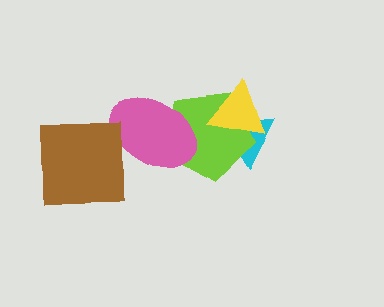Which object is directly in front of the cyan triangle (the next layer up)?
The lime pentagon is directly in front of the cyan triangle.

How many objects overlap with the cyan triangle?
2 objects overlap with the cyan triangle.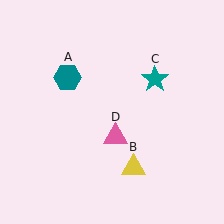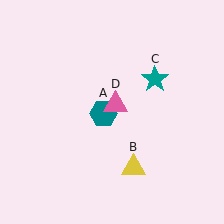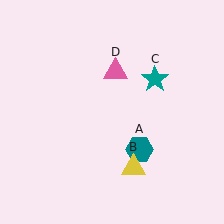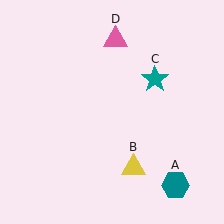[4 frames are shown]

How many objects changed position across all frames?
2 objects changed position: teal hexagon (object A), pink triangle (object D).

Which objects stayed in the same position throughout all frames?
Yellow triangle (object B) and teal star (object C) remained stationary.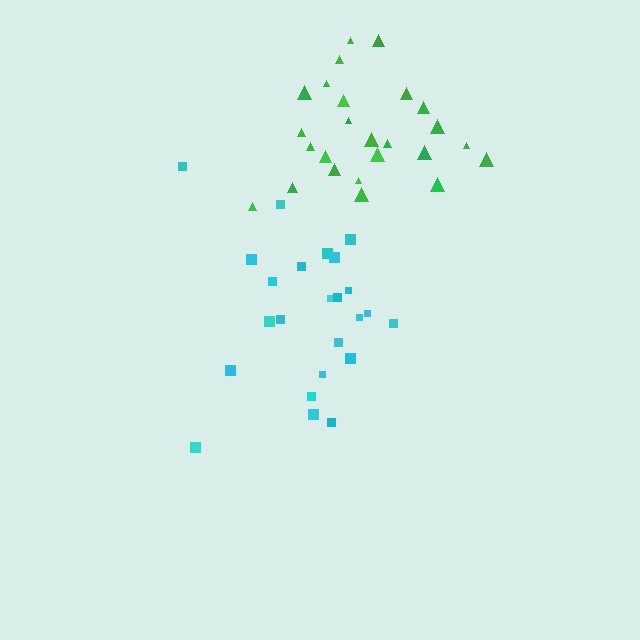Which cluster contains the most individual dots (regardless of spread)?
Green (25).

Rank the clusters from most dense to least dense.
cyan, green.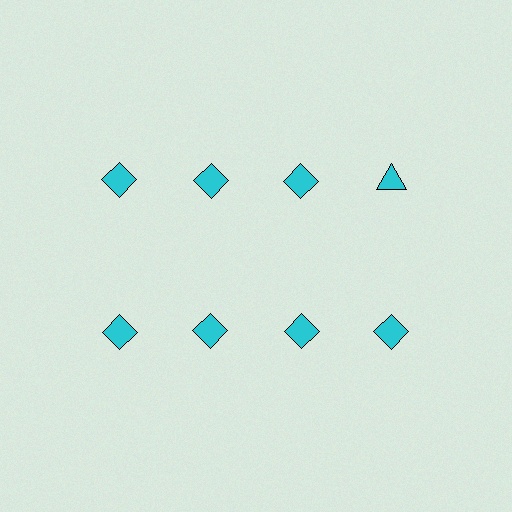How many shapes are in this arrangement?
There are 8 shapes arranged in a grid pattern.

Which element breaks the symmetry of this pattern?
The cyan triangle in the top row, second from right column breaks the symmetry. All other shapes are cyan diamonds.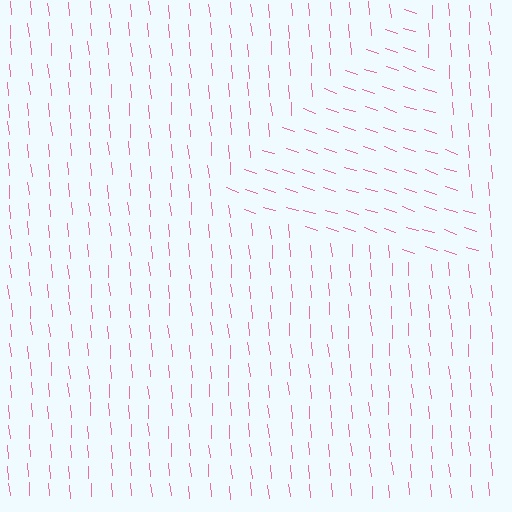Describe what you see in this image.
The image is filled with small pink line segments. A triangle region in the image has lines oriented differently from the surrounding lines, creating a visible texture boundary.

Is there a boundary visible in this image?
Yes, there is a texture boundary formed by a change in line orientation.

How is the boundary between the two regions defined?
The boundary is defined purely by a change in line orientation (approximately 67 degrees difference). All lines are the same color and thickness.